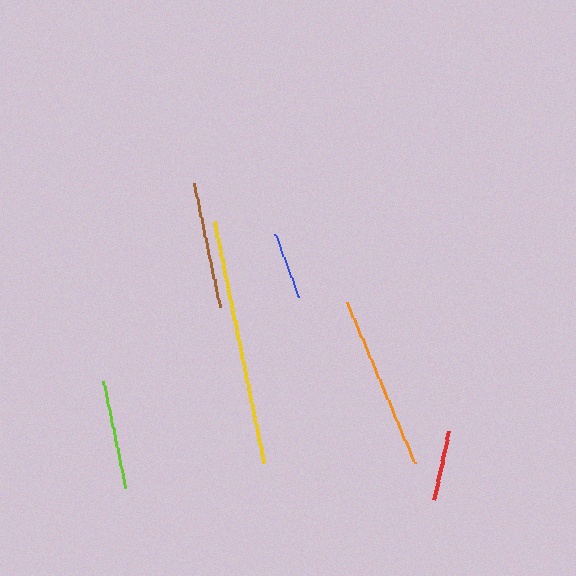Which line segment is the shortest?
The blue line is the shortest at approximately 68 pixels.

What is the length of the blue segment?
The blue segment is approximately 68 pixels long.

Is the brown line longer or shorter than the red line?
The brown line is longer than the red line.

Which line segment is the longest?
The yellow line is the longest at approximately 247 pixels.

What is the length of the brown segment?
The brown segment is approximately 127 pixels long.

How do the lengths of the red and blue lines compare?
The red and blue lines are approximately the same length.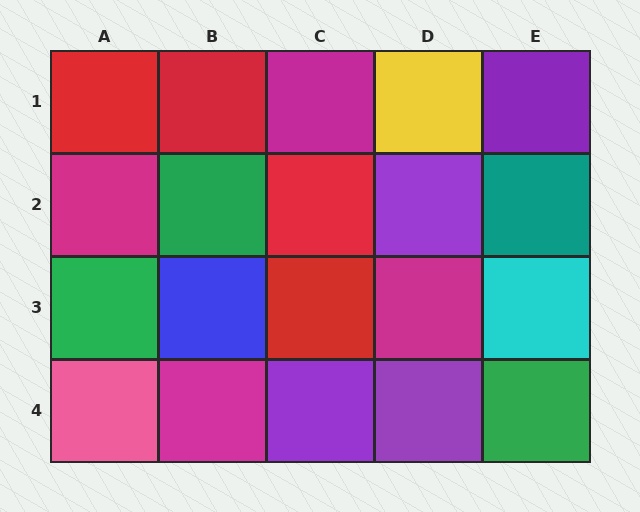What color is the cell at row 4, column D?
Purple.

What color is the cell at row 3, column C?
Red.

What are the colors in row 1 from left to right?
Red, red, magenta, yellow, purple.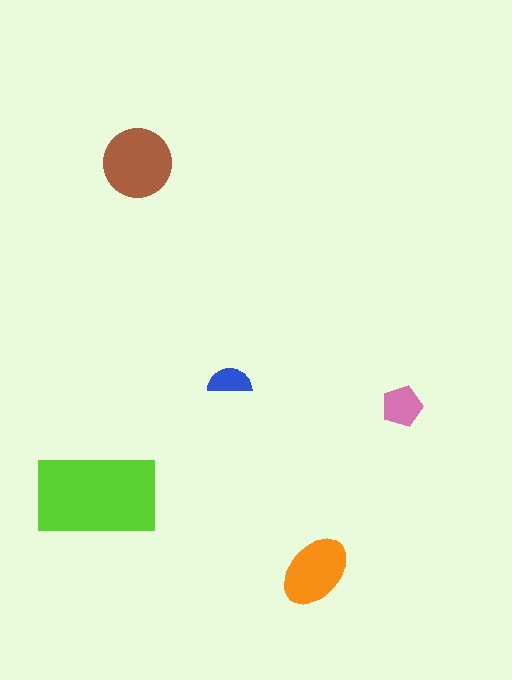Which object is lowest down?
The orange ellipse is bottommost.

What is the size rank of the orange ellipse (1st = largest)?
3rd.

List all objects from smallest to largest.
The blue semicircle, the pink pentagon, the orange ellipse, the brown circle, the lime rectangle.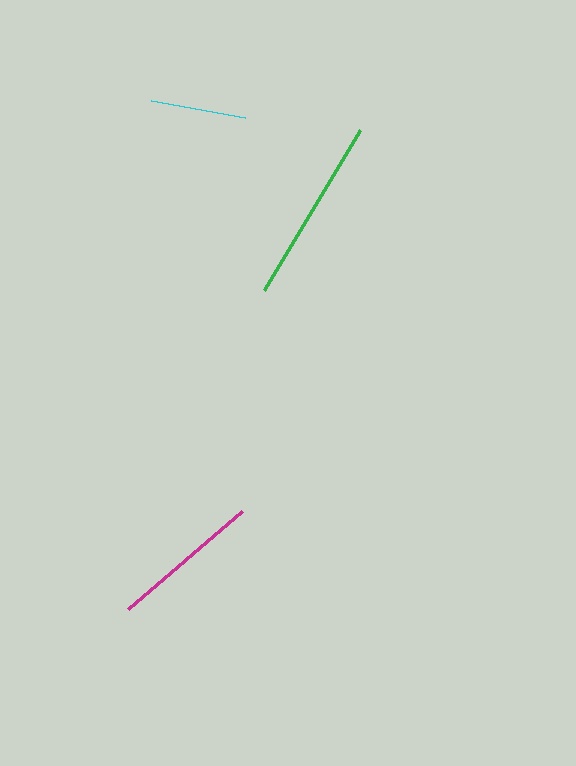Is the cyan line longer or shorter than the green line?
The green line is longer than the cyan line.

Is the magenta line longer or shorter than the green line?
The green line is longer than the magenta line.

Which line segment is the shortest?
The cyan line is the shortest at approximately 96 pixels.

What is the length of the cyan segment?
The cyan segment is approximately 96 pixels long.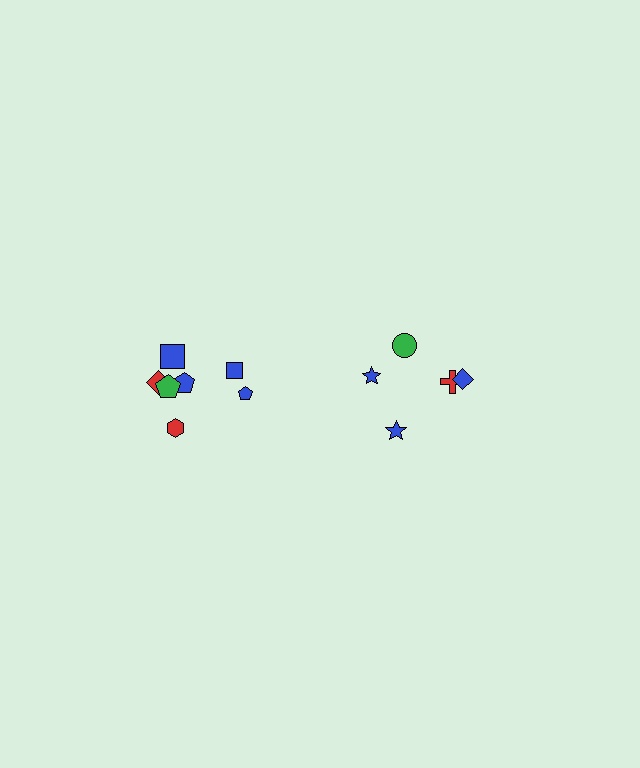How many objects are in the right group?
There are 5 objects.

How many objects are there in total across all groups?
There are 12 objects.